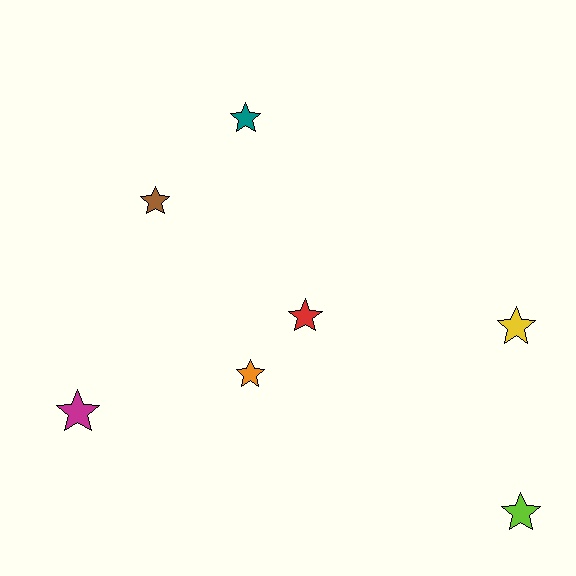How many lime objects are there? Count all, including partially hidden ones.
There is 1 lime object.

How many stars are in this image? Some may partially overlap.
There are 7 stars.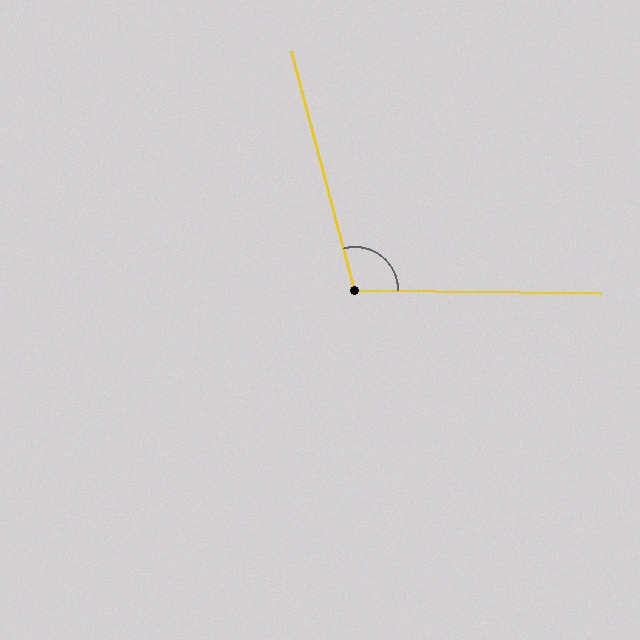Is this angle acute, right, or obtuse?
It is obtuse.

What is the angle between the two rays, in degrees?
Approximately 106 degrees.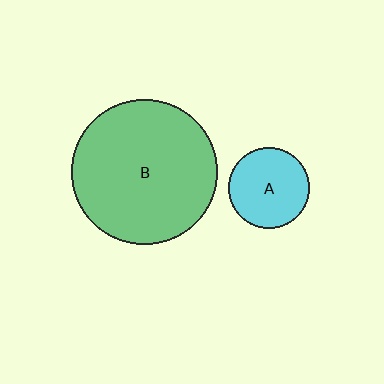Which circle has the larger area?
Circle B (green).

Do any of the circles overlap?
No, none of the circles overlap.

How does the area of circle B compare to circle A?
Approximately 3.2 times.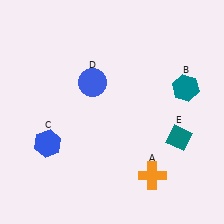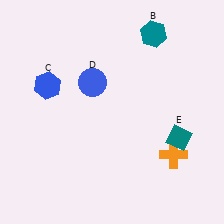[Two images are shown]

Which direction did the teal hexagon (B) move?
The teal hexagon (B) moved up.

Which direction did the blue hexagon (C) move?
The blue hexagon (C) moved up.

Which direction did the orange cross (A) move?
The orange cross (A) moved right.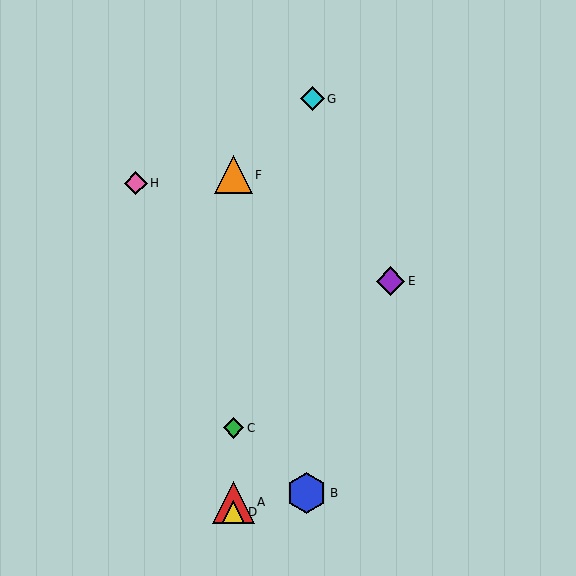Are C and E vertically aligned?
No, C is at x≈233 and E is at x≈390.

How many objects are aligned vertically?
4 objects (A, C, D, F) are aligned vertically.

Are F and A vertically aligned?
Yes, both are at x≈233.